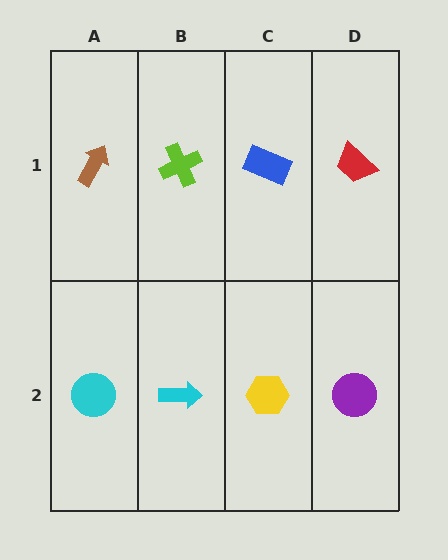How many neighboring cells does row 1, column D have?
2.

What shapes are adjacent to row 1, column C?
A yellow hexagon (row 2, column C), a lime cross (row 1, column B), a red trapezoid (row 1, column D).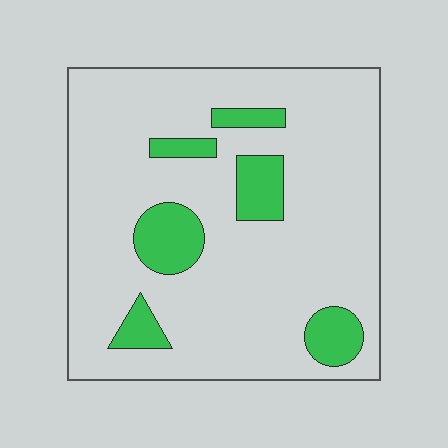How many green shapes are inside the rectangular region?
6.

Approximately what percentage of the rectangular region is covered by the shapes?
Approximately 15%.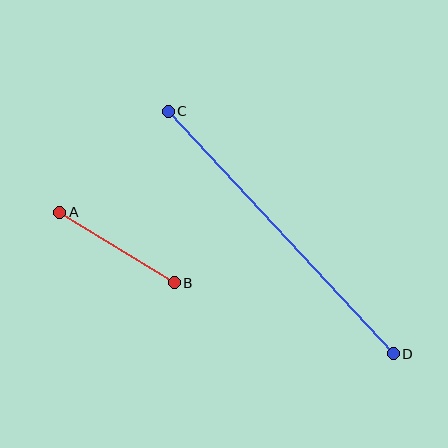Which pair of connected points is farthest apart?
Points C and D are farthest apart.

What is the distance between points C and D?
The distance is approximately 331 pixels.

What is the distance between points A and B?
The distance is approximately 135 pixels.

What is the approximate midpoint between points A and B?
The midpoint is at approximately (117, 248) pixels.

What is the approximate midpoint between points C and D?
The midpoint is at approximately (281, 232) pixels.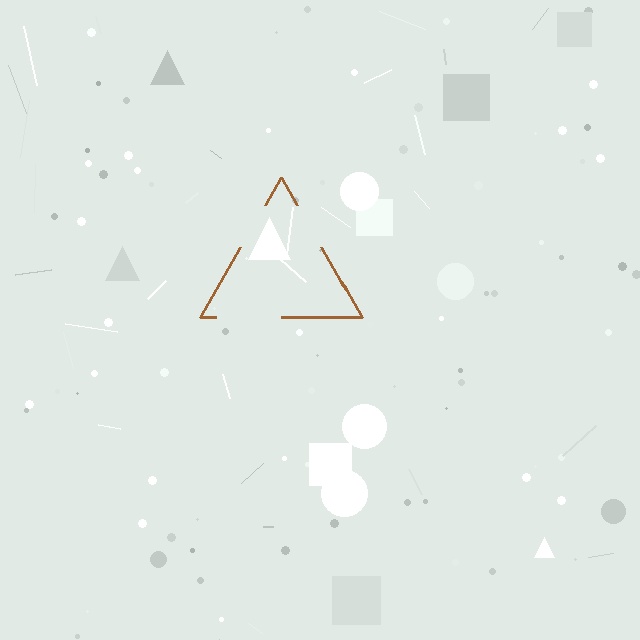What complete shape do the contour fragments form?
The contour fragments form a triangle.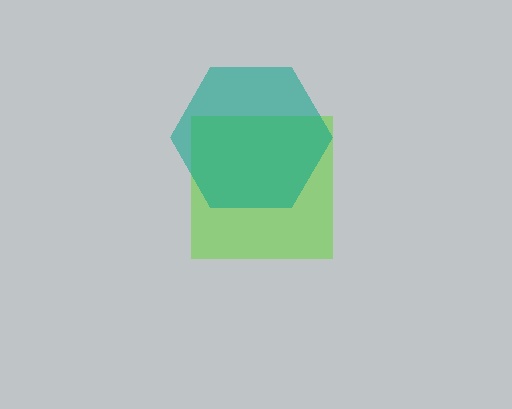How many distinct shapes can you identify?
There are 2 distinct shapes: a lime square, a teal hexagon.